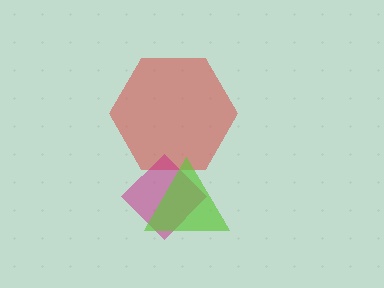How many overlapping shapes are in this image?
There are 3 overlapping shapes in the image.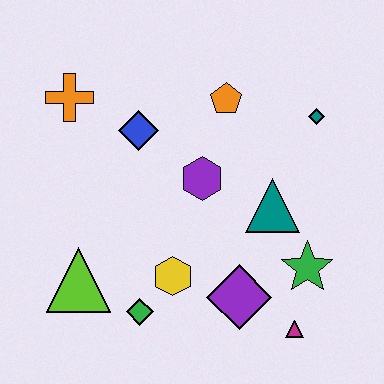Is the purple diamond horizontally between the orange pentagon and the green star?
Yes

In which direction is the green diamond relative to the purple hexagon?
The green diamond is below the purple hexagon.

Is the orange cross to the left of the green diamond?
Yes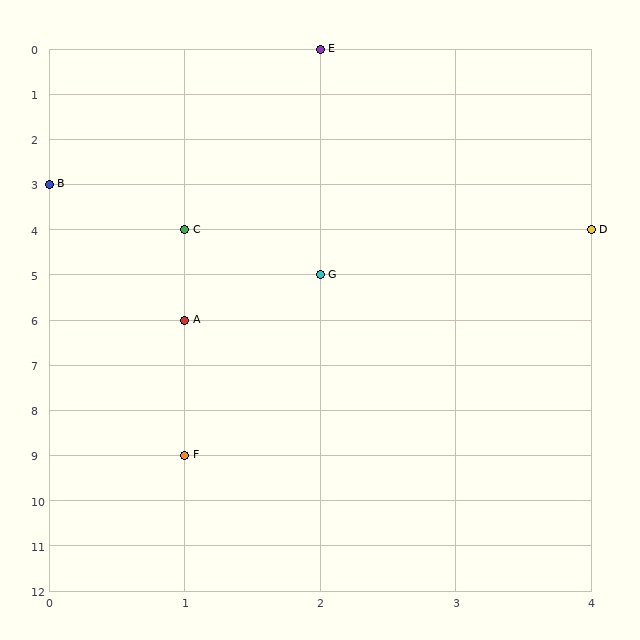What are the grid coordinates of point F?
Point F is at grid coordinates (1, 9).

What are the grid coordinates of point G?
Point G is at grid coordinates (2, 5).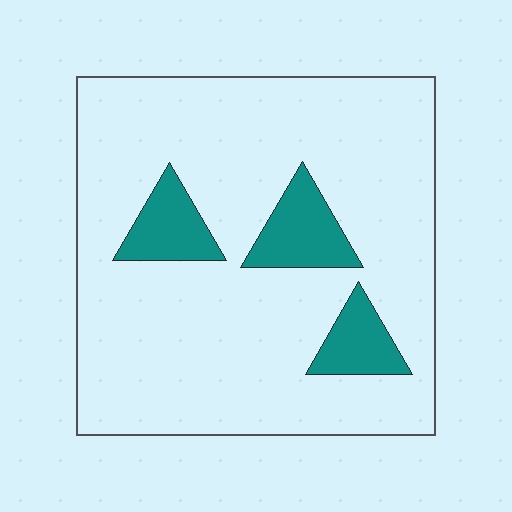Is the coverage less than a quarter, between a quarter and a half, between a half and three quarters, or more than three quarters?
Less than a quarter.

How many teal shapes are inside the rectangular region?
3.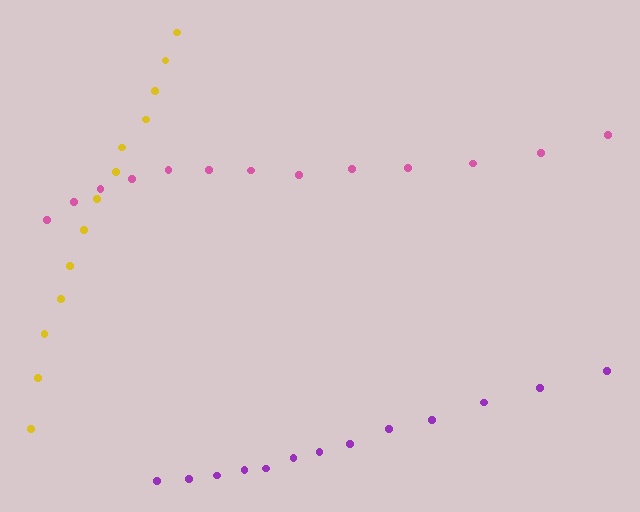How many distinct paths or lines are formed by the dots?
There are 3 distinct paths.